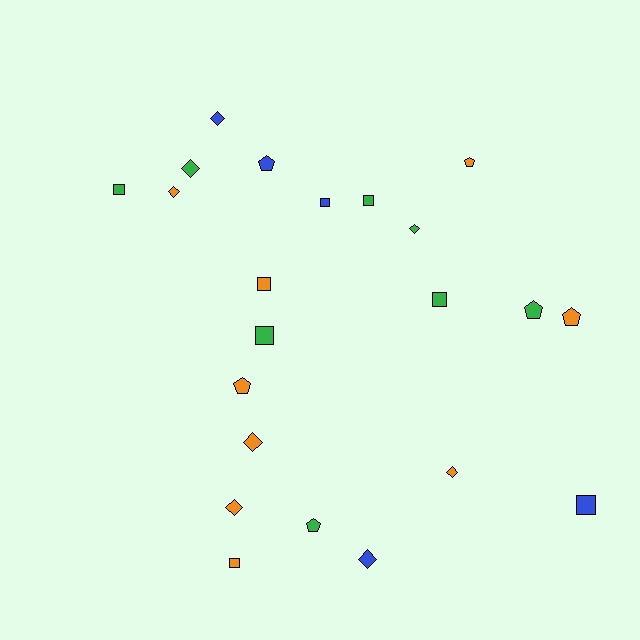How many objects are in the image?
There are 22 objects.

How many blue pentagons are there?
There is 1 blue pentagon.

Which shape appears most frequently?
Diamond, with 8 objects.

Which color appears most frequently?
Orange, with 9 objects.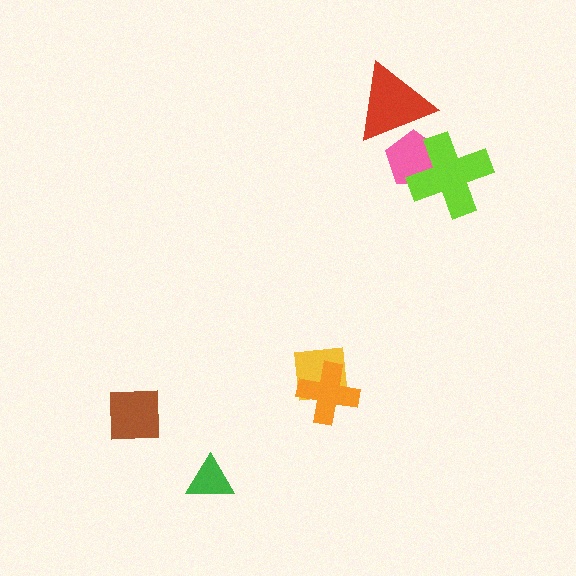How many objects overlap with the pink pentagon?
2 objects overlap with the pink pentagon.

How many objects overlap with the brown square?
0 objects overlap with the brown square.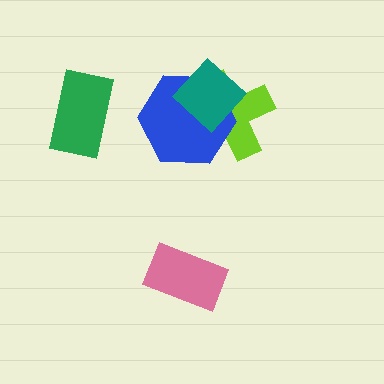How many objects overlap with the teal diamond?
2 objects overlap with the teal diamond.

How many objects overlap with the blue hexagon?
2 objects overlap with the blue hexagon.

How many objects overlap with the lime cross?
2 objects overlap with the lime cross.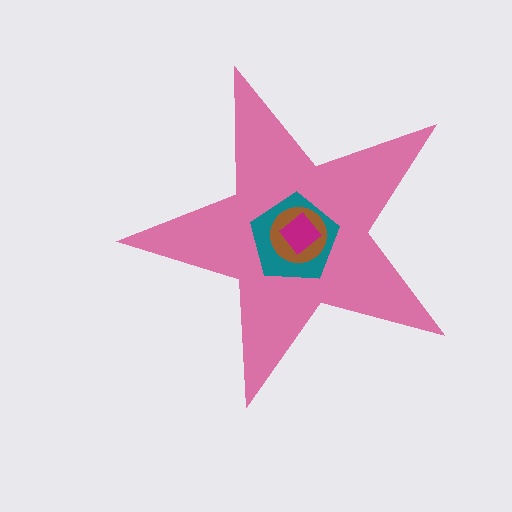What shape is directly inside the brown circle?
The magenta diamond.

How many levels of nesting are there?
4.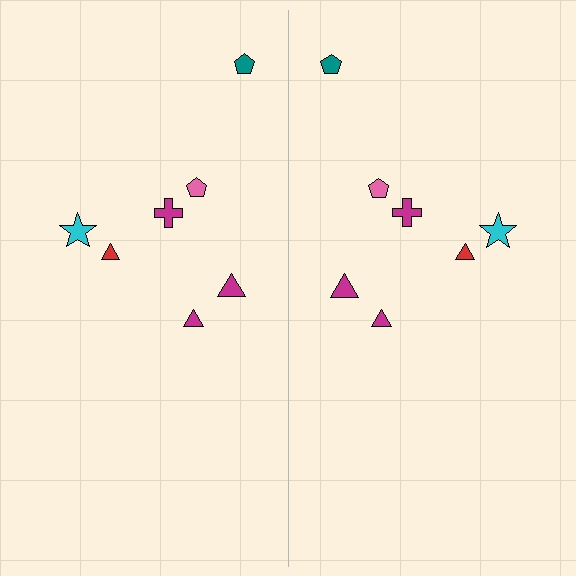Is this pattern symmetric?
Yes, this pattern has bilateral (reflection) symmetry.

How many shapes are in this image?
There are 14 shapes in this image.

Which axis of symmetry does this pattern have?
The pattern has a vertical axis of symmetry running through the center of the image.